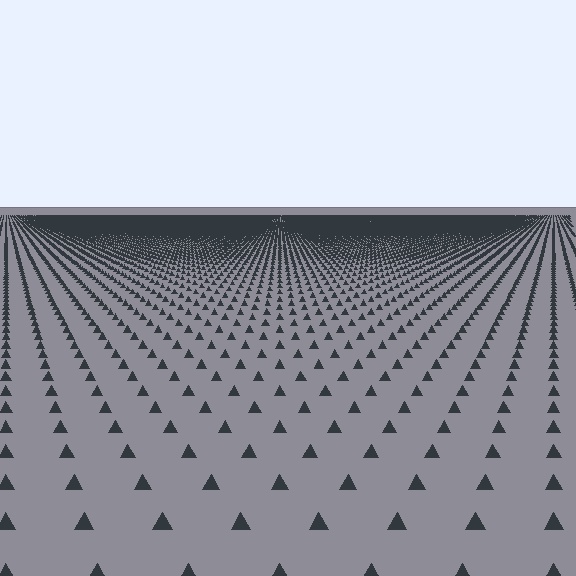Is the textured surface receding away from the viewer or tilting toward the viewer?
The surface is receding away from the viewer. Texture elements get smaller and denser toward the top.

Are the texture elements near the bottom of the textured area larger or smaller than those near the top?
Larger. Near the bottom, elements are closer to the viewer and appear at a bigger on-screen size.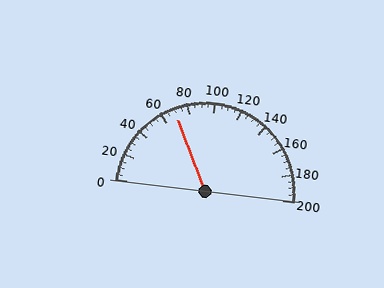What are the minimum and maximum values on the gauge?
The gauge ranges from 0 to 200.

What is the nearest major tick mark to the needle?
The nearest major tick mark is 80.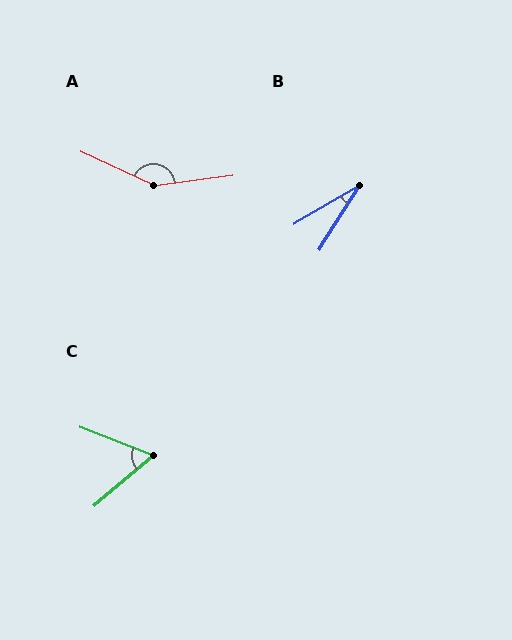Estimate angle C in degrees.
Approximately 62 degrees.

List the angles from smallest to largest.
B (28°), C (62°), A (147°).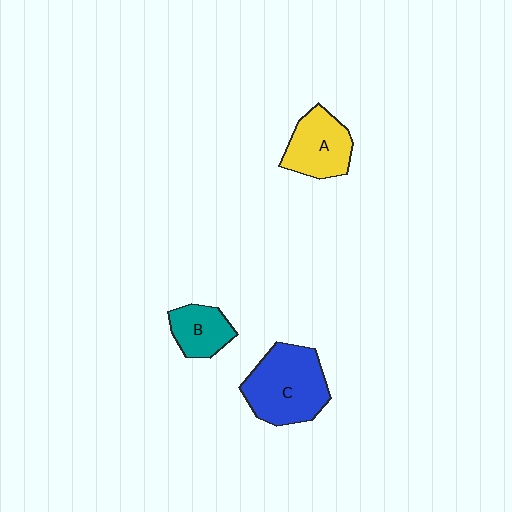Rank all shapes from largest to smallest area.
From largest to smallest: C (blue), A (yellow), B (teal).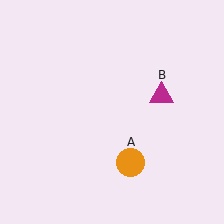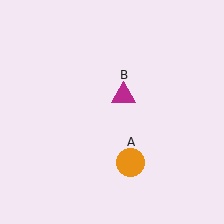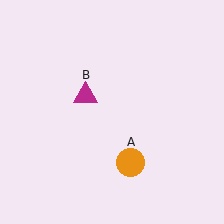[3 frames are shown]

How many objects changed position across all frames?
1 object changed position: magenta triangle (object B).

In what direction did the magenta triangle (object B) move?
The magenta triangle (object B) moved left.